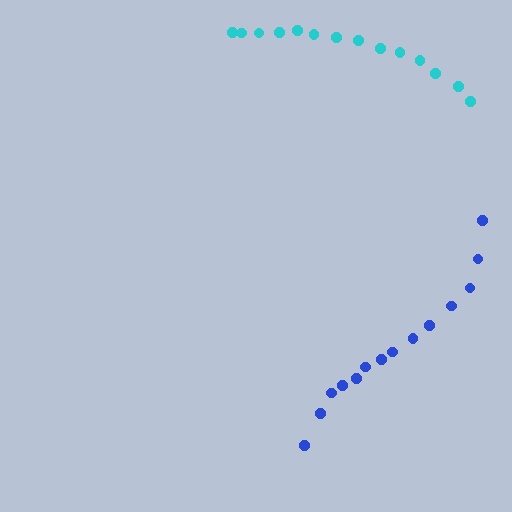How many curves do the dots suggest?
There are 2 distinct paths.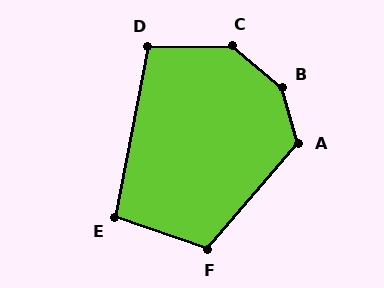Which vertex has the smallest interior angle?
E, at approximately 98 degrees.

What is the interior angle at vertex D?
Approximately 102 degrees (obtuse).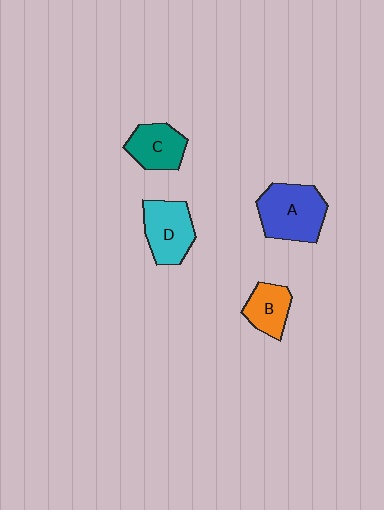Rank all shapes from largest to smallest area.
From largest to smallest: A (blue), D (cyan), C (teal), B (orange).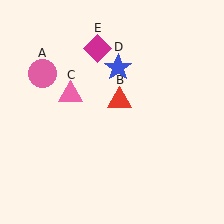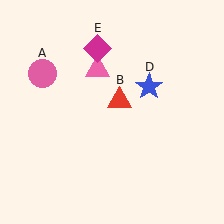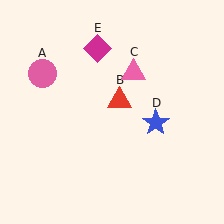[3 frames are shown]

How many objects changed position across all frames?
2 objects changed position: pink triangle (object C), blue star (object D).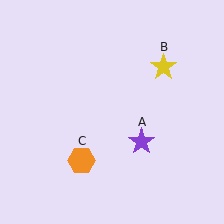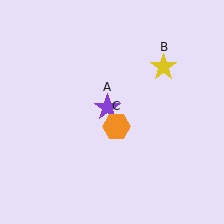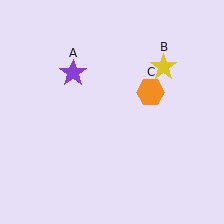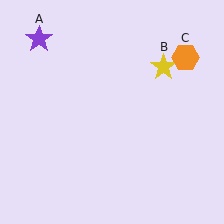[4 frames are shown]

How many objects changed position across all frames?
2 objects changed position: purple star (object A), orange hexagon (object C).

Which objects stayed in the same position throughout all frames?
Yellow star (object B) remained stationary.